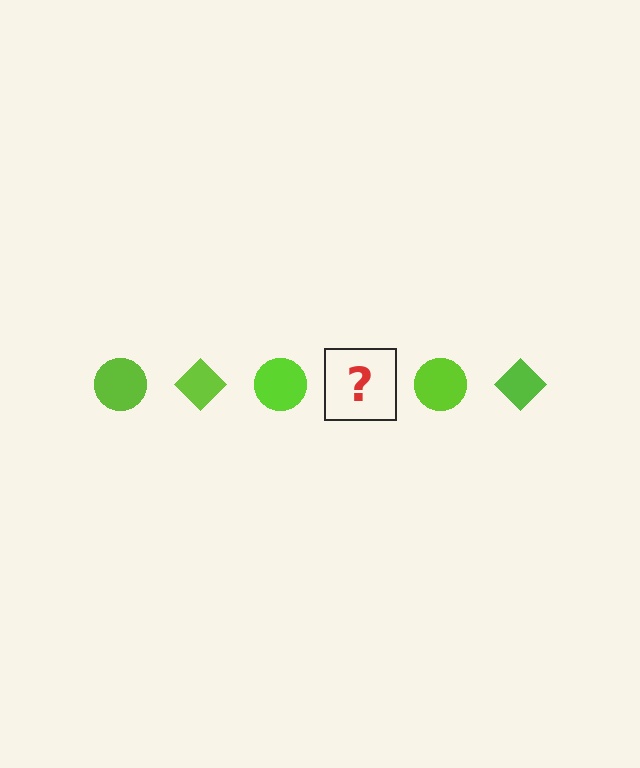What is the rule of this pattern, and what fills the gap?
The rule is that the pattern cycles through circle, diamond shapes in lime. The gap should be filled with a lime diamond.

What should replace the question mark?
The question mark should be replaced with a lime diamond.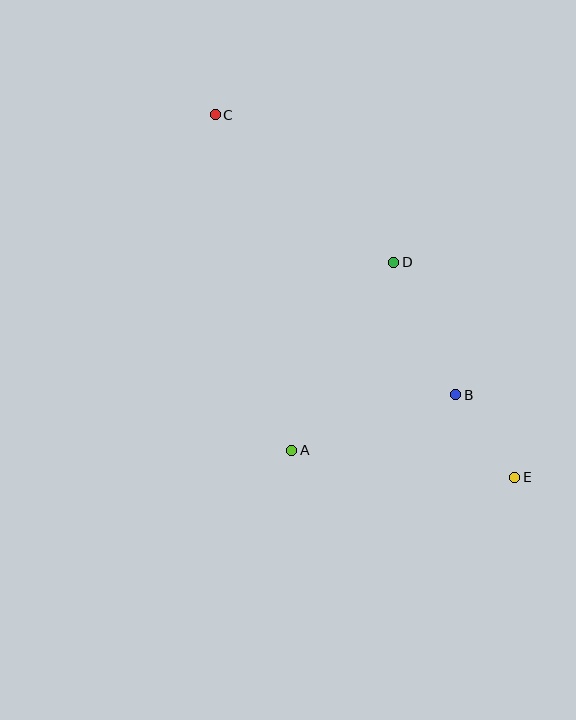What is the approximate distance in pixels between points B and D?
The distance between B and D is approximately 147 pixels.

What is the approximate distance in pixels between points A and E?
The distance between A and E is approximately 224 pixels.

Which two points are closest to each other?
Points B and E are closest to each other.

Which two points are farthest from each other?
Points C and E are farthest from each other.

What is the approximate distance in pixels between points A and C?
The distance between A and C is approximately 344 pixels.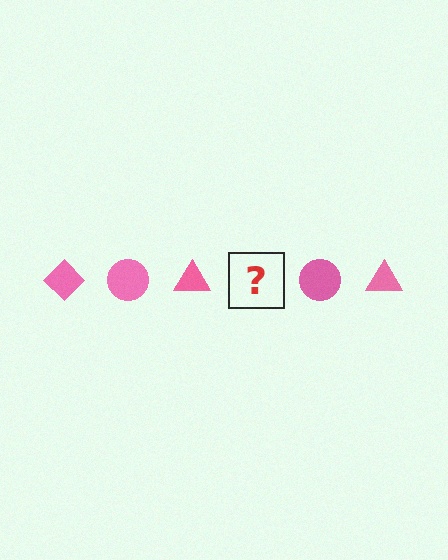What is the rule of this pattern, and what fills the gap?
The rule is that the pattern cycles through diamond, circle, triangle shapes in pink. The gap should be filled with a pink diamond.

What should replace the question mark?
The question mark should be replaced with a pink diamond.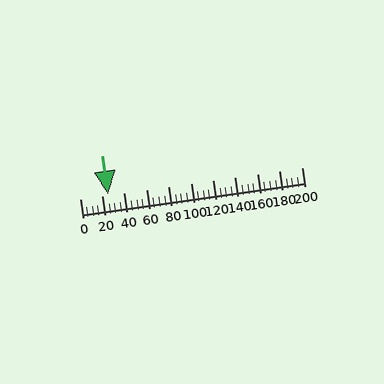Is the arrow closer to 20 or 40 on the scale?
The arrow is closer to 20.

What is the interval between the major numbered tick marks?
The major tick marks are spaced 20 units apart.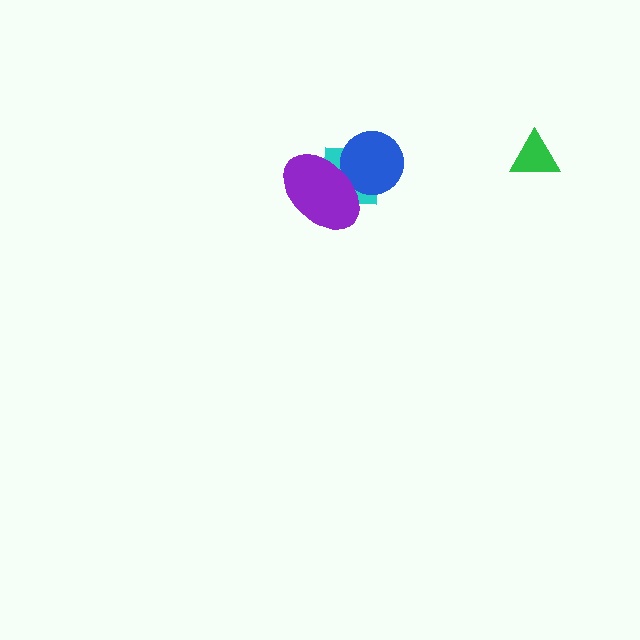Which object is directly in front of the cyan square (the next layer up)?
The blue circle is directly in front of the cyan square.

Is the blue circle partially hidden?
Yes, it is partially covered by another shape.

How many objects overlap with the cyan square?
2 objects overlap with the cyan square.